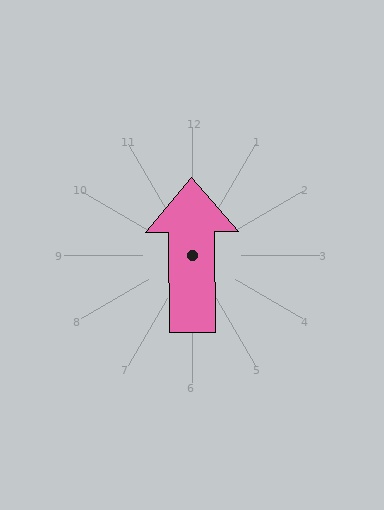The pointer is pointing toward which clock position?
Roughly 12 o'clock.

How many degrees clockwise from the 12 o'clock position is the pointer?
Approximately 359 degrees.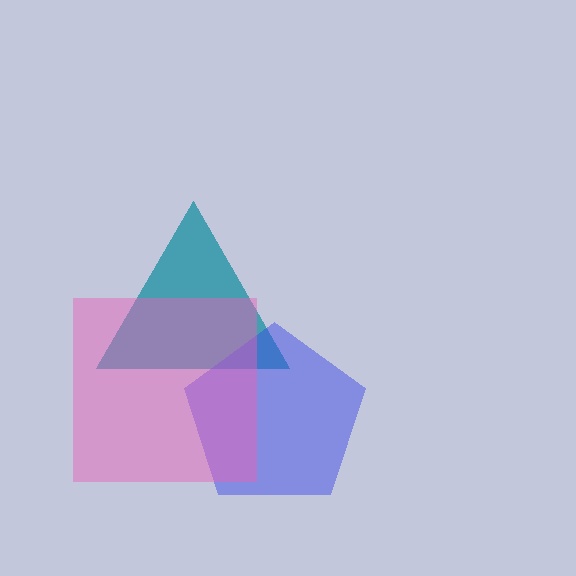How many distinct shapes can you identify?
There are 3 distinct shapes: a teal triangle, a blue pentagon, a pink square.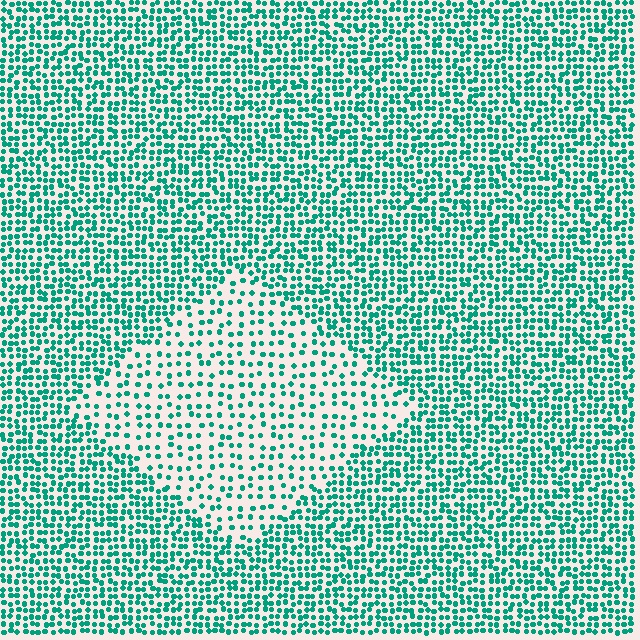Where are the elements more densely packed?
The elements are more densely packed outside the diamond boundary.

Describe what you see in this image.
The image contains small teal elements arranged at two different densities. A diamond-shaped region is visible where the elements are less densely packed than the surrounding area.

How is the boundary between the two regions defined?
The boundary is defined by a change in element density (approximately 2.1x ratio). All elements are the same color, size, and shape.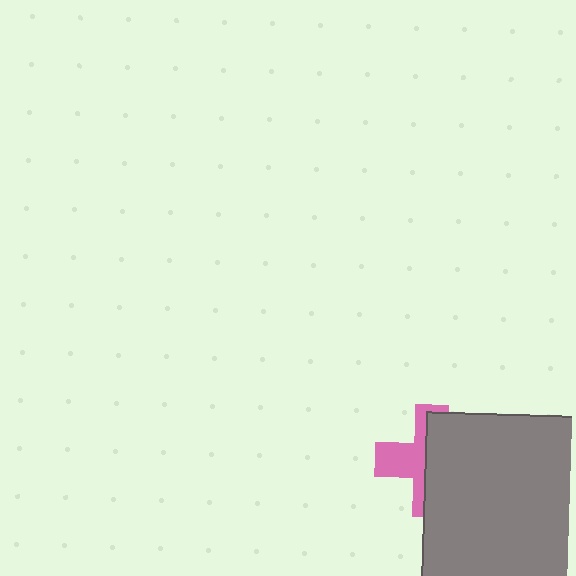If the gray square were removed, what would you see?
You would see the complete pink cross.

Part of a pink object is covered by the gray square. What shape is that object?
It is a cross.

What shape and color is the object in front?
The object in front is a gray square.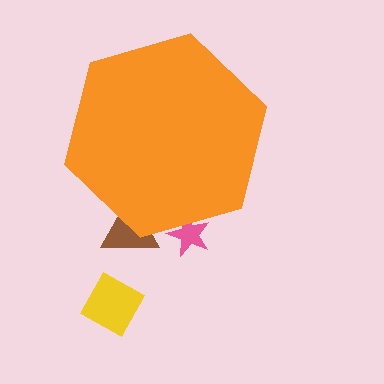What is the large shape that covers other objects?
An orange hexagon.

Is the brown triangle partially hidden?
Yes, the brown triangle is partially hidden behind the orange hexagon.